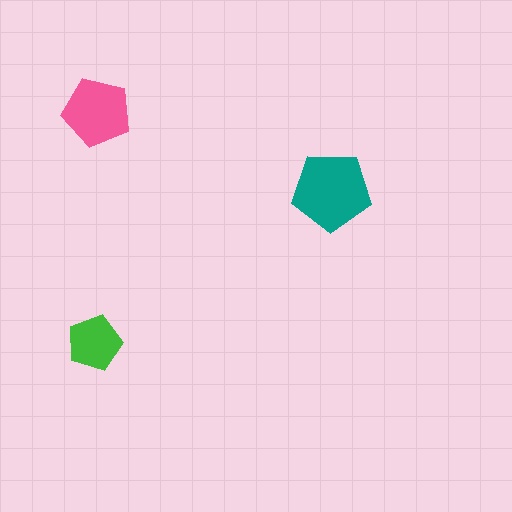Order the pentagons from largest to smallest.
the teal one, the pink one, the green one.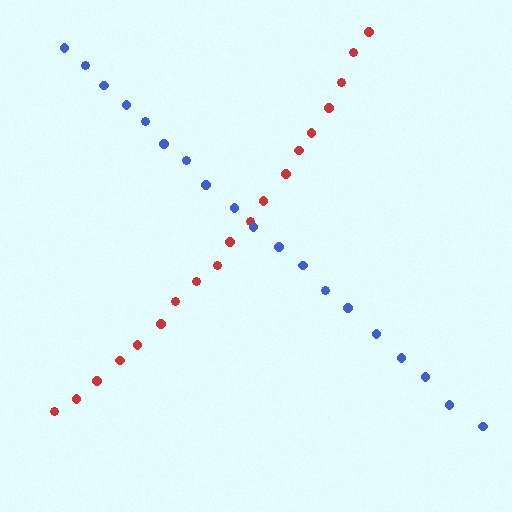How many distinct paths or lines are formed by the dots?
There are 2 distinct paths.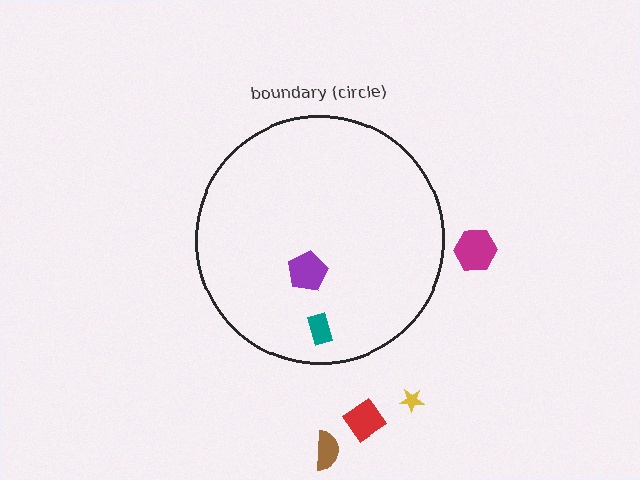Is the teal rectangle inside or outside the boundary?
Inside.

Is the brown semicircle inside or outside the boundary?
Outside.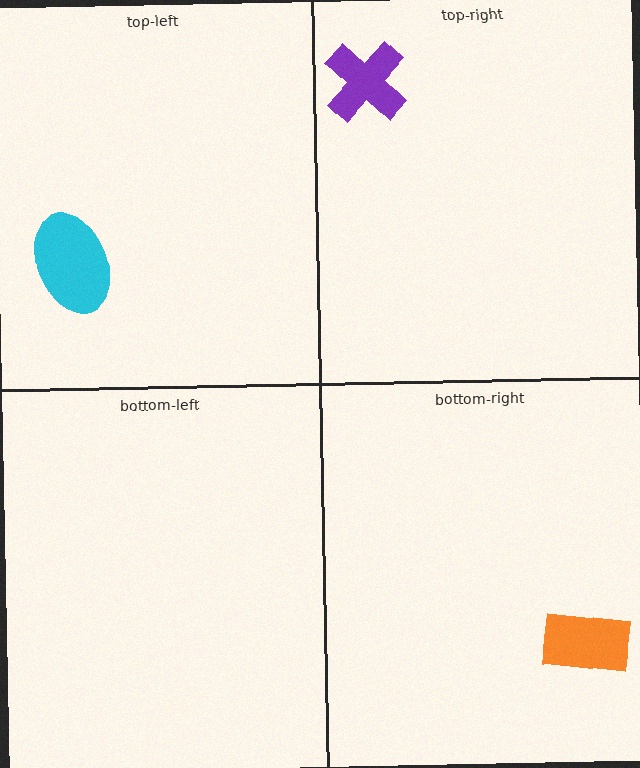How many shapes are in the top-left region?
1.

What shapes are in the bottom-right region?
The orange rectangle.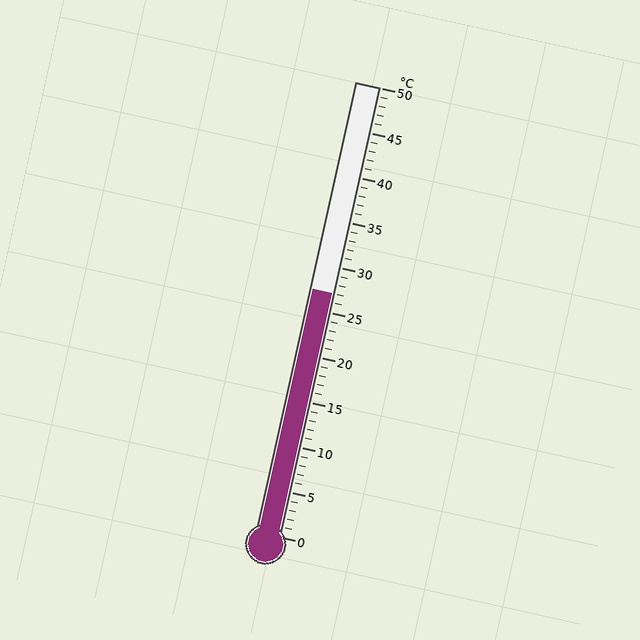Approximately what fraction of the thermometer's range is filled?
The thermometer is filled to approximately 55% of its range.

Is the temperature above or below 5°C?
The temperature is above 5°C.